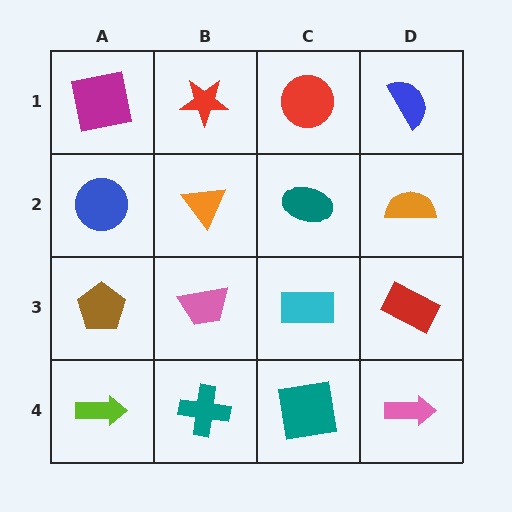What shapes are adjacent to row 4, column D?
A red rectangle (row 3, column D), a teal square (row 4, column C).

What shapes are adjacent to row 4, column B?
A pink trapezoid (row 3, column B), a lime arrow (row 4, column A), a teal square (row 4, column C).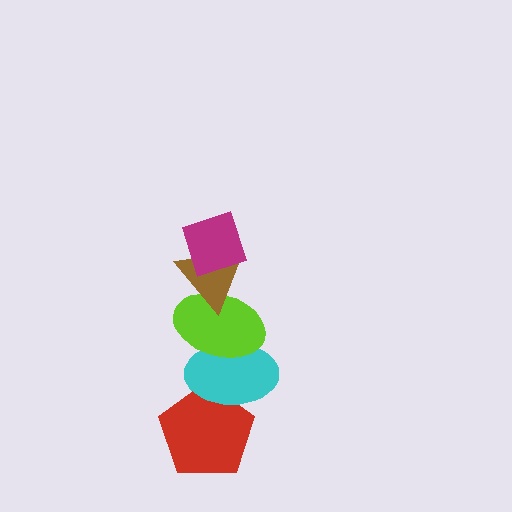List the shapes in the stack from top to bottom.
From top to bottom: the magenta diamond, the brown triangle, the lime ellipse, the cyan ellipse, the red pentagon.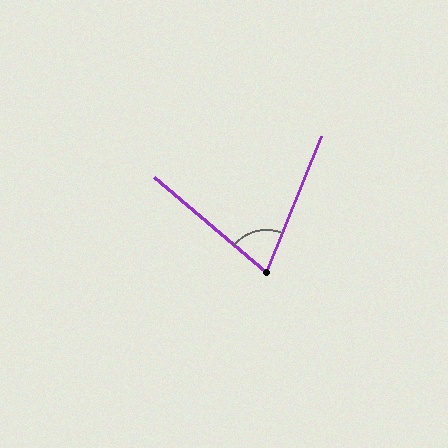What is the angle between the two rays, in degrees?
Approximately 72 degrees.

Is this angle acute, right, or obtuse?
It is acute.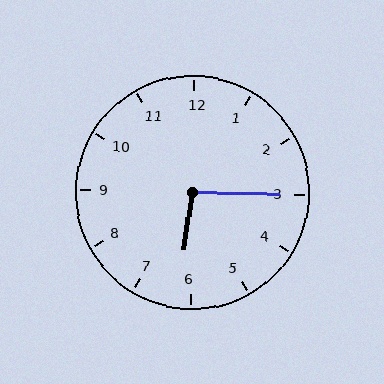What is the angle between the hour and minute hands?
Approximately 98 degrees.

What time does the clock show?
6:15.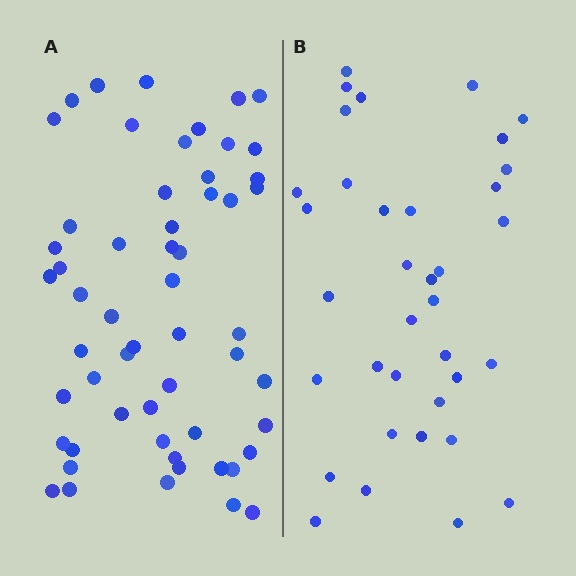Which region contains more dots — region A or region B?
Region A (the left region) has more dots.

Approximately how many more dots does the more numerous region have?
Region A has approximately 20 more dots than region B.